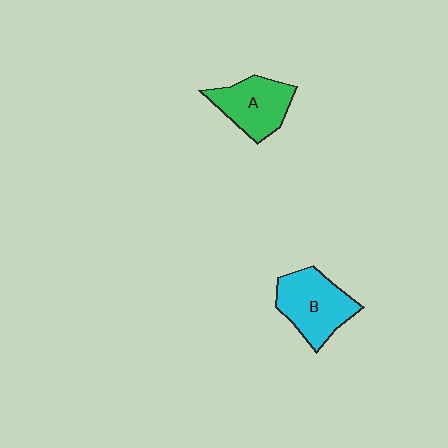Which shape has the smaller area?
Shape A (green).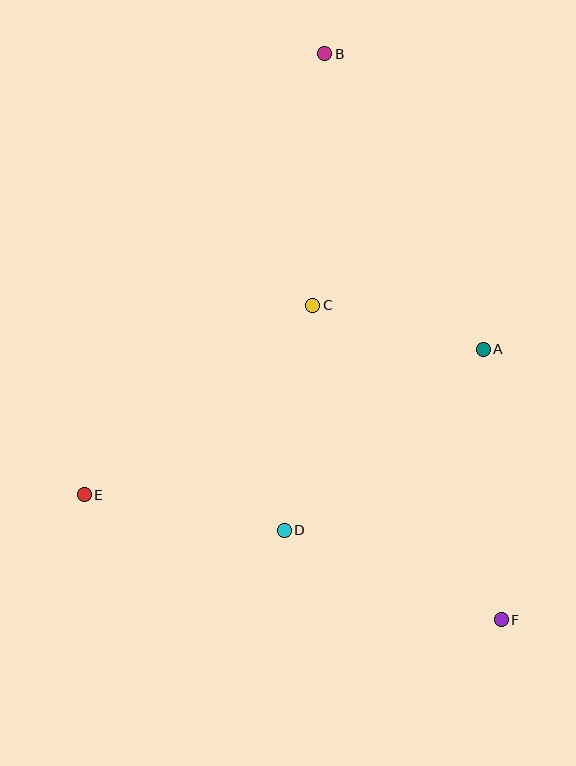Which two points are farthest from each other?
Points B and F are farthest from each other.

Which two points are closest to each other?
Points A and C are closest to each other.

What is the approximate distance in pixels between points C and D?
The distance between C and D is approximately 227 pixels.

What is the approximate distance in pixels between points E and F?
The distance between E and F is approximately 435 pixels.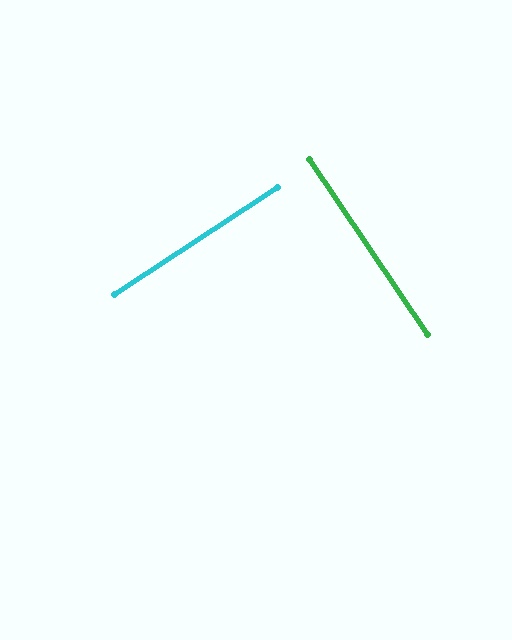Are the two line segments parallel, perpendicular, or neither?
Perpendicular — they meet at approximately 89°.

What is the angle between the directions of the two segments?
Approximately 89 degrees.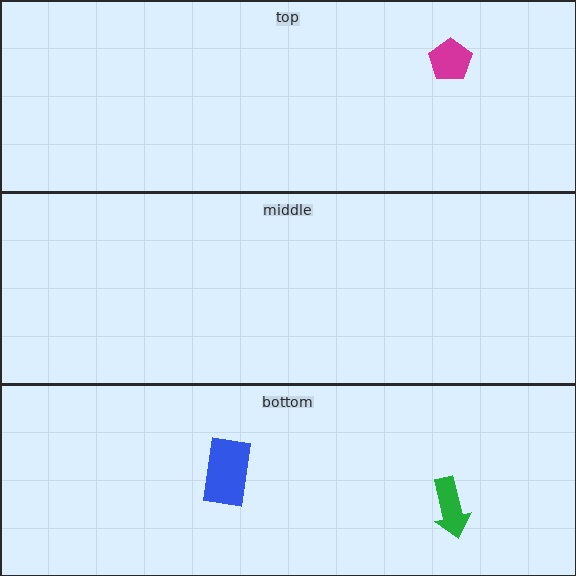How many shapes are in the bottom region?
2.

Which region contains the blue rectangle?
The bottom region.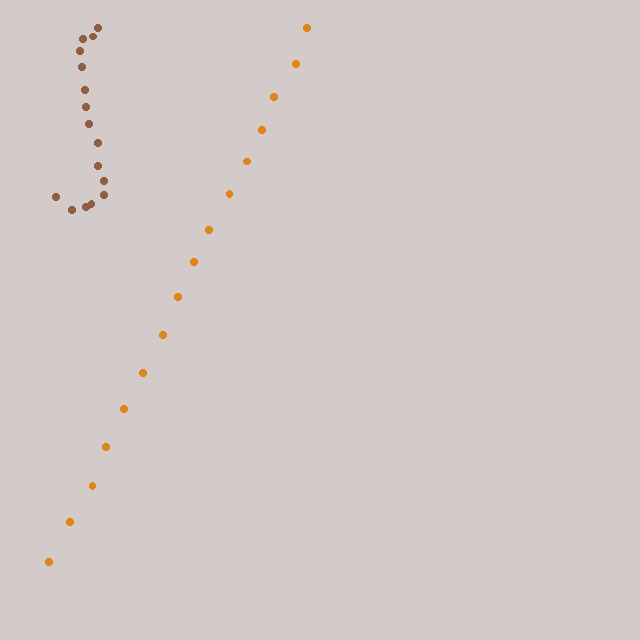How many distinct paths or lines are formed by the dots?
There are 2 distinct paths.